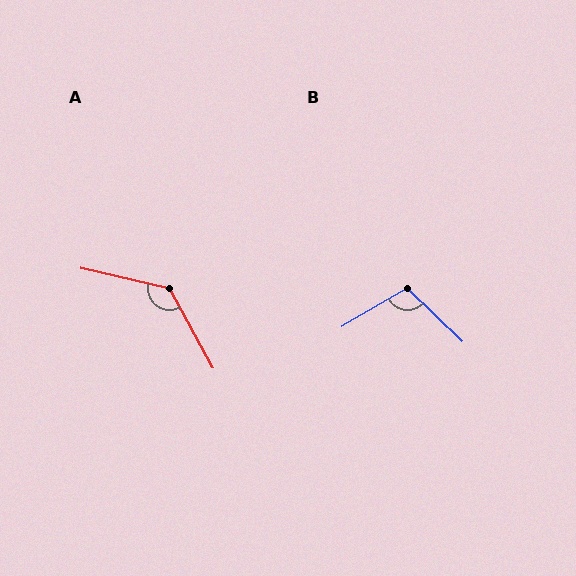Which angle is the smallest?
B, at approximately 105 degrees.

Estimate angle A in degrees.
Approximately 132 degrees.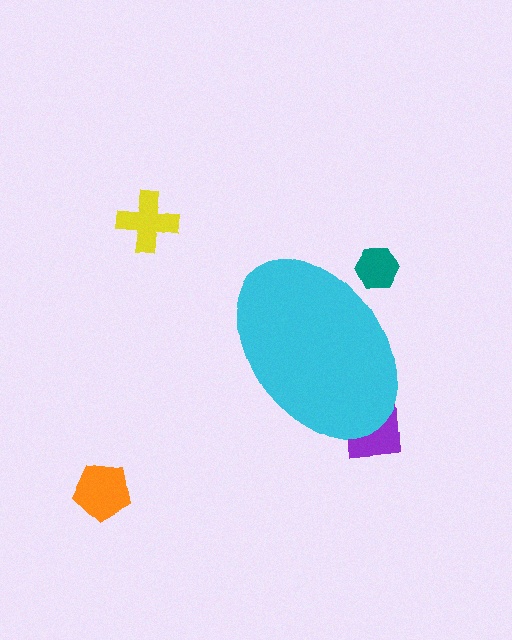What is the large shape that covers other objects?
A cyan ellipse.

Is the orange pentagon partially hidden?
No, the orange pentagon is fully visible.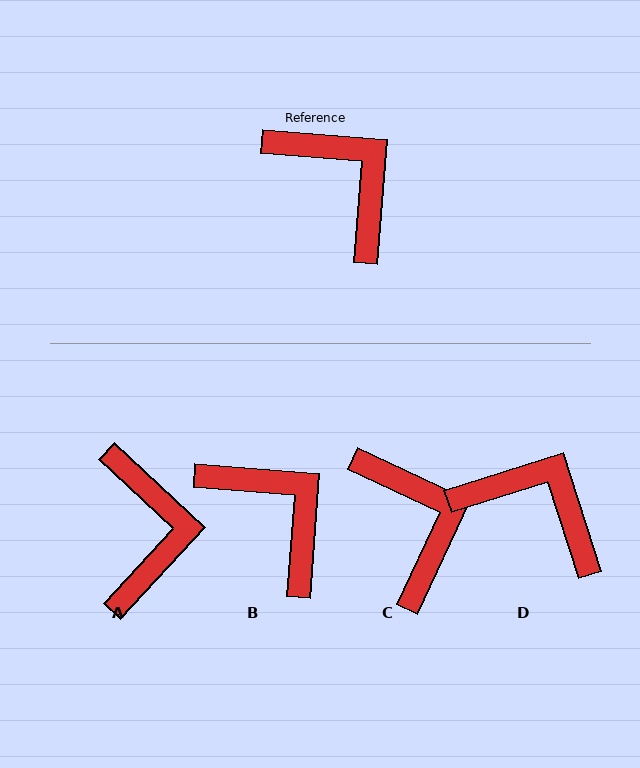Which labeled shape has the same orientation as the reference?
B.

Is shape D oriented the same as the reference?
No, it is off by about 22 degrees.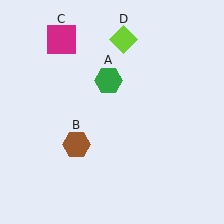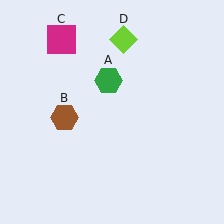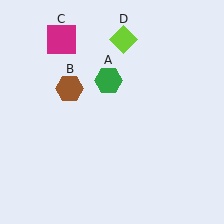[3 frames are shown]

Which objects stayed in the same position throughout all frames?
Green hexagon (object A) and magenta square (object C) and lime diamond (object D) remained stationary.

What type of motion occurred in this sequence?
The brown hexagon (object B) rotated clockwise around the center of the scene.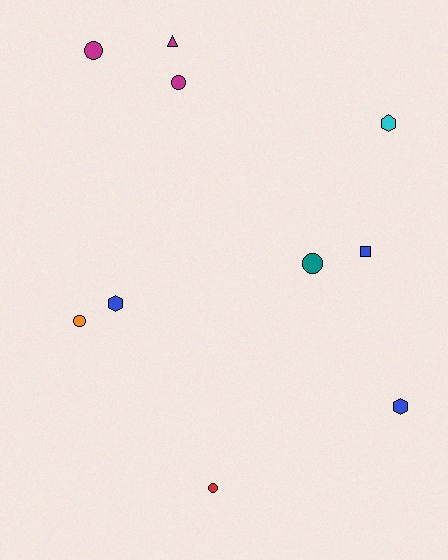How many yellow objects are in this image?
There are no yellow objects.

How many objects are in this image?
There are 10 objects.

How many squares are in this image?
There is 1 square.